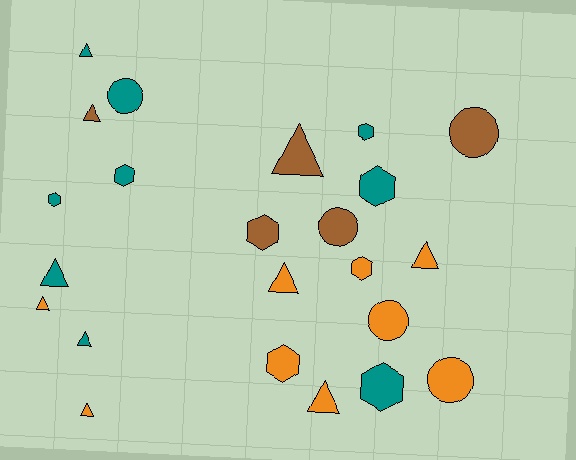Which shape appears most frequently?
Triangle, with 10 objects.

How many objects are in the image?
There are 23 objects.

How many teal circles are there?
There is 1 teal circle.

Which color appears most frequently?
Teal, with 9 objects.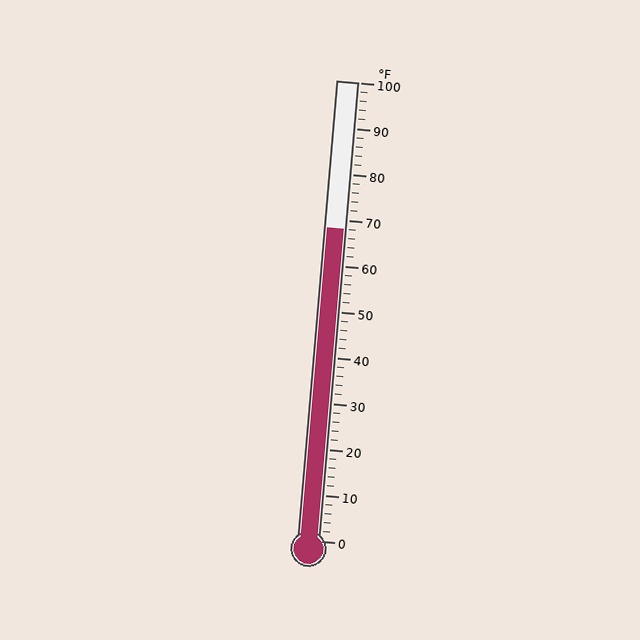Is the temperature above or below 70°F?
The temperature is below 70°F.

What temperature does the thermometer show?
The thermometer shows approximately 68°F.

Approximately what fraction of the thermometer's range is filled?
The thermometer is filled to approximately 70% of its range.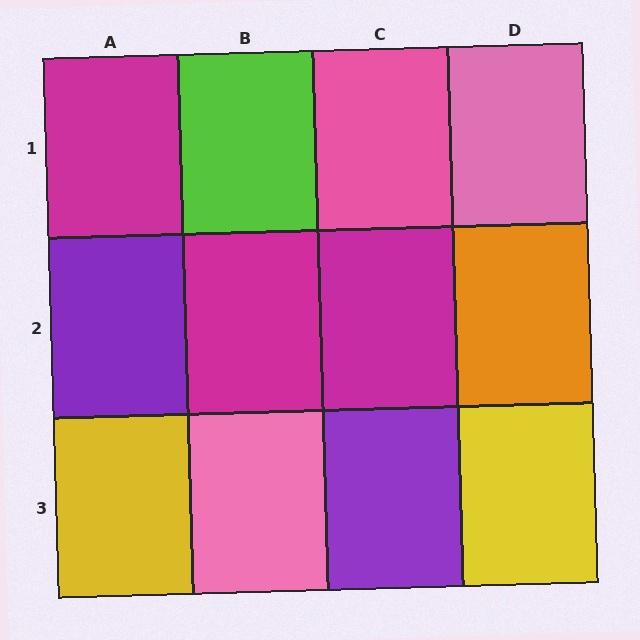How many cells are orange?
1 cell is orange.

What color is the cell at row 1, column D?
Pink.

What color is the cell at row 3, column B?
Pink.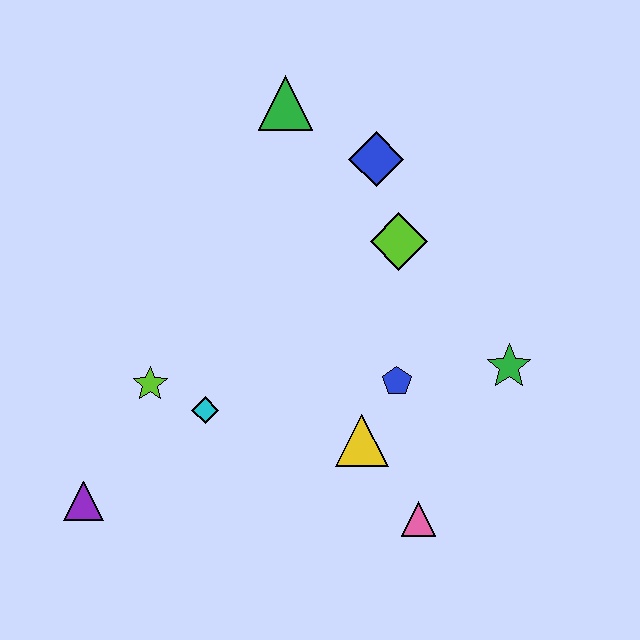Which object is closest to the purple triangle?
The lime star is closest to the purple triangle.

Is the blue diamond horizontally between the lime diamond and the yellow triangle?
Yes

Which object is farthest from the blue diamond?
The purple triangle is farthest from the blue diamond.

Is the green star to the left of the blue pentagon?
No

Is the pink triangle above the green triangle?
No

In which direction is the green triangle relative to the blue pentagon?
The green triangle is above the blue pentagon.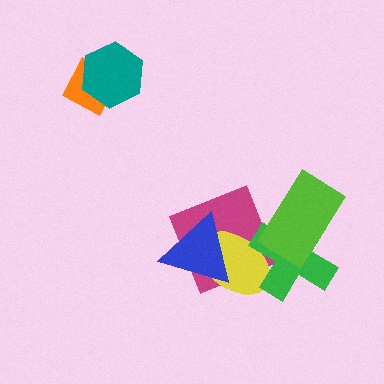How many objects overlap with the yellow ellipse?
3 objects overlap with the yellow ellipse.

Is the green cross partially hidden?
Yes, it is partially covered by another shape.